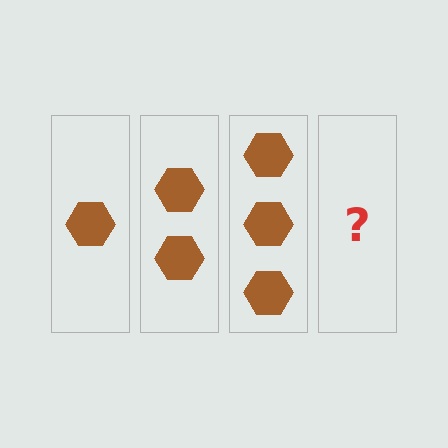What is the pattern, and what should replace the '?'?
The pattern is that each step adds one more hexagon. The '?' should be 4 hexagons.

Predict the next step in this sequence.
The next step is 4 hexagons.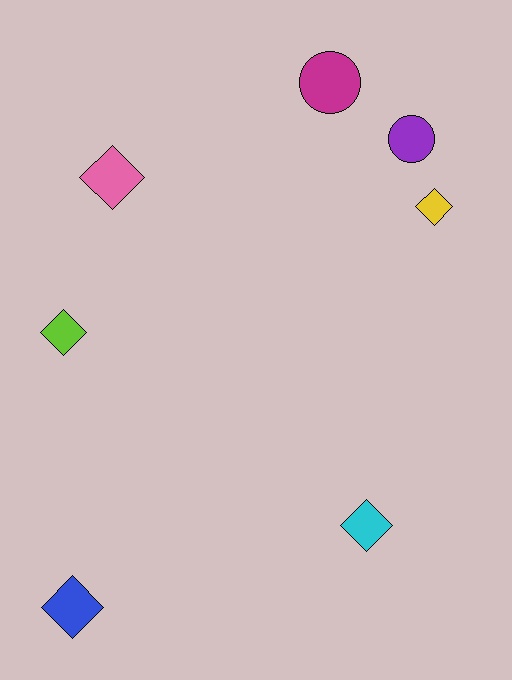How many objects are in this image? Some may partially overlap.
There are 7 objects.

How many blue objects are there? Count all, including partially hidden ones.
There is 1 blue object.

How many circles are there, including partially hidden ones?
There are 2 circles.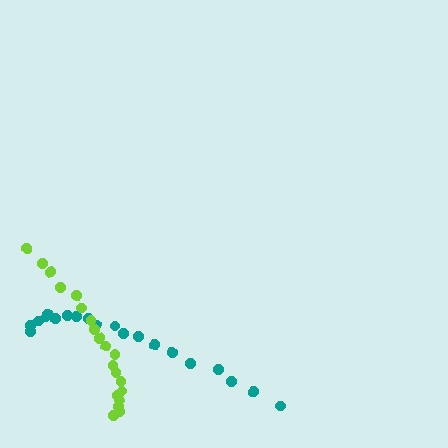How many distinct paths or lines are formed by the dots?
There are 2 distinct paths.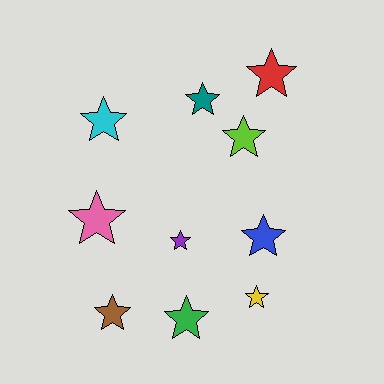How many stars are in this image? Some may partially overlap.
There are 10 stars.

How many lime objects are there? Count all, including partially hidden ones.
There is 1 lime object.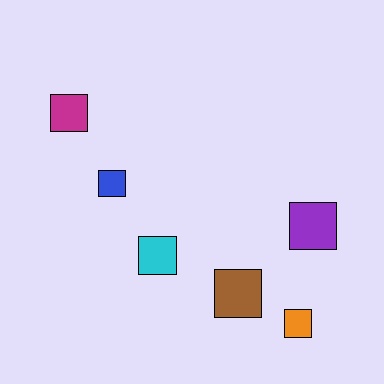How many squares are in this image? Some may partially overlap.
There are 6 squares.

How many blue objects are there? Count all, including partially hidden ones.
There is 1 blue object.